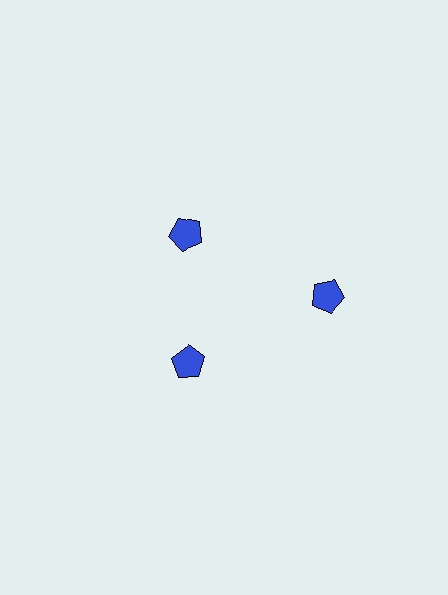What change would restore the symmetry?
The symmetry would be restored by moving it inward, back onto the ring so that all 3 pentagons sit at equal angles and equal distance from the center.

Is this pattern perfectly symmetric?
No. The 3 blue pentagons are arranged in a ring, but one element near the 3 o'clock position is pushed outward from the center, breaking the 3-fold rotational symmetry.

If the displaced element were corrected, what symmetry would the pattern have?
It would have 3-fold rotational symmetry — the pattern would map onto itself every 120 degrees.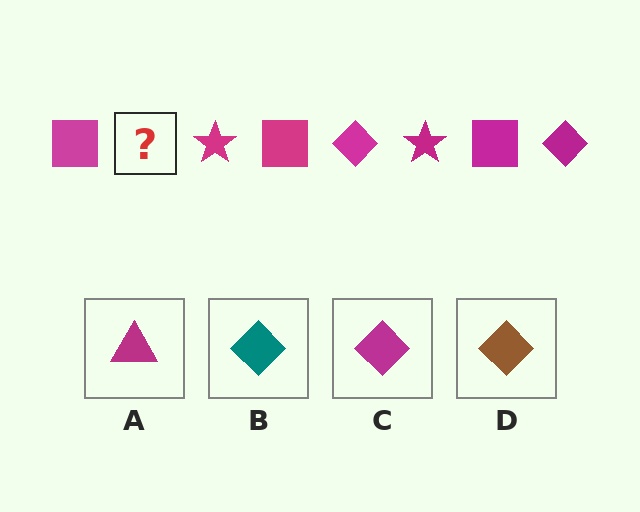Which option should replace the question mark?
Option C.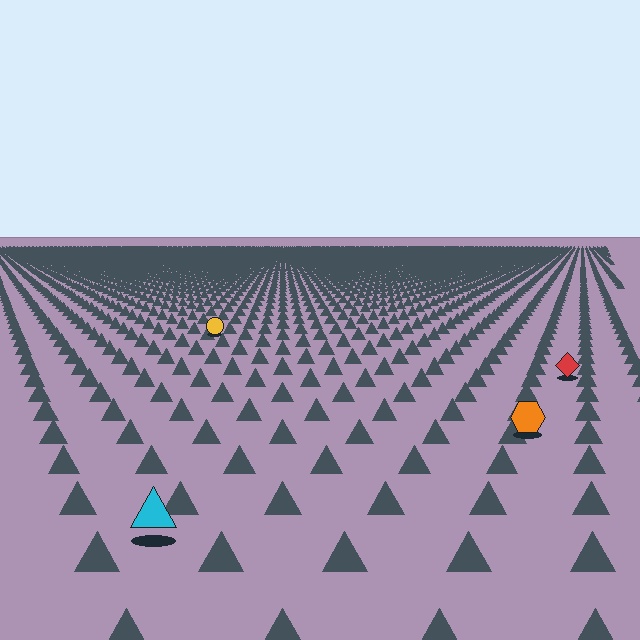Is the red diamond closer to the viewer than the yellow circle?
Yes. The red diamond is closer — you can tell from the texture gradient: the ground texture is coarser near it.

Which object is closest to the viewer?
The cyan triangle is closest. The texture marks near it are larger and more spread out.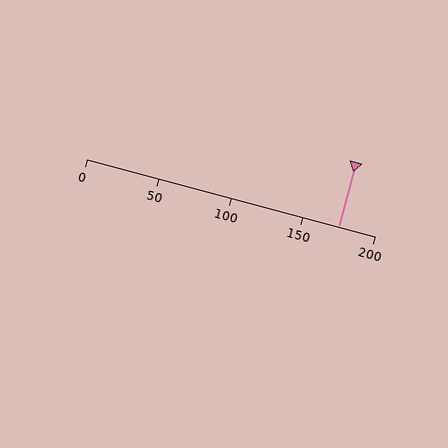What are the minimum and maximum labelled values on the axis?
The axis runs from 0 to 200.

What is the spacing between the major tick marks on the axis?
The major ticks are spaced 50 apart.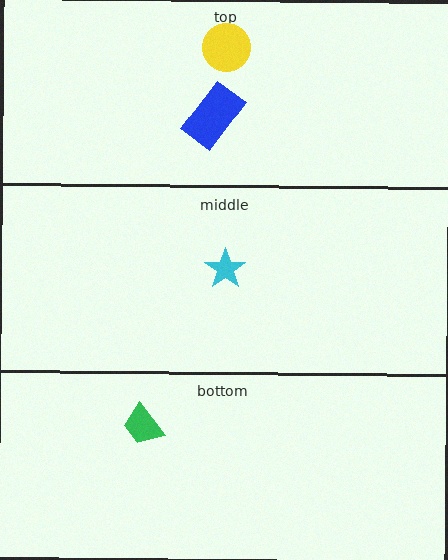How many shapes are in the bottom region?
1.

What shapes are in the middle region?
The cyan star.